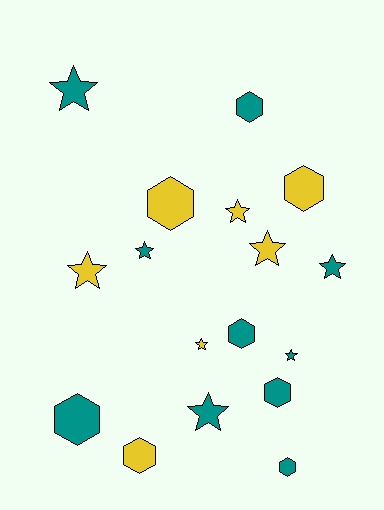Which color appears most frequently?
Teal, with 10 objects.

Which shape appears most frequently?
Star, with 9 objects.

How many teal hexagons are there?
There are 5 teal hexagons.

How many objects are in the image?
There are 17 objects.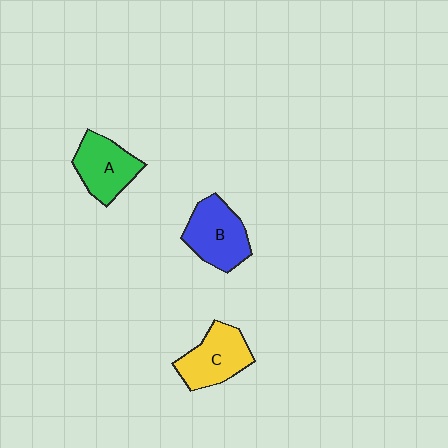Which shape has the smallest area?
Shape A (green).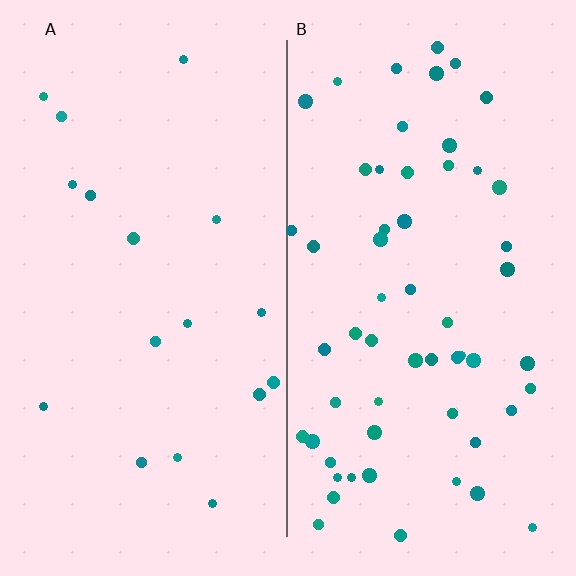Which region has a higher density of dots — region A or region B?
B (the right).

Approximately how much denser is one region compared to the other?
Approximately 3.3× — region B over region A.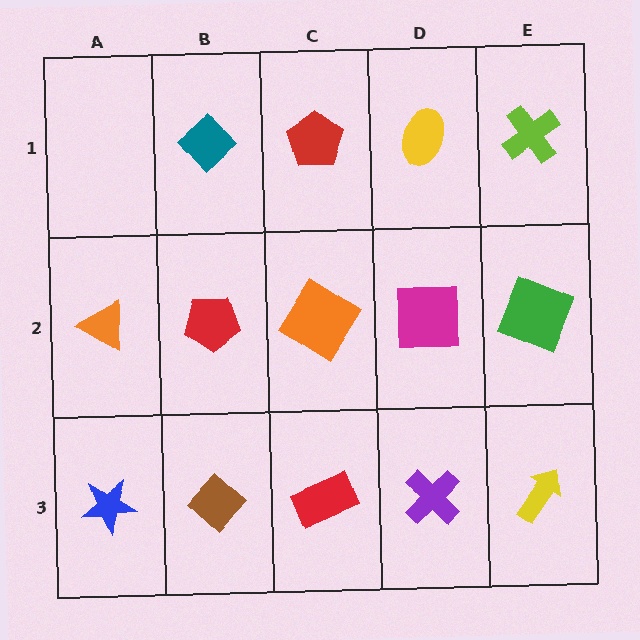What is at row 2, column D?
A magenta square.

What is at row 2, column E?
A green square.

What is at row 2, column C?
An orange diamond.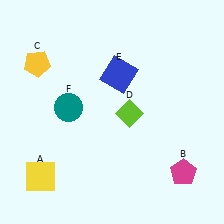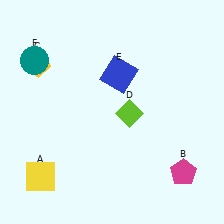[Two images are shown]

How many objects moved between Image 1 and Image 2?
1 object moved between the two images.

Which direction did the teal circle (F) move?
The teal circle (F) moved up.